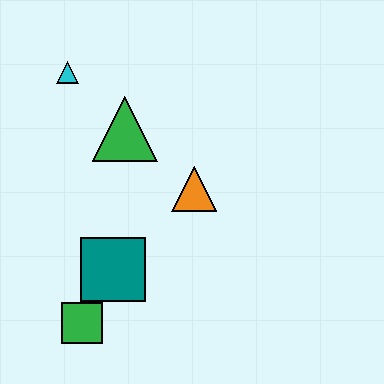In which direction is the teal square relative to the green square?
The teal square is above the green square.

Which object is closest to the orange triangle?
The green triangle is closest to the orange triangle.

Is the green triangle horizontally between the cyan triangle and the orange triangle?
Yes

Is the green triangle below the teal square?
No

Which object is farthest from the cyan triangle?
The green square is farthest from the cyan triangle.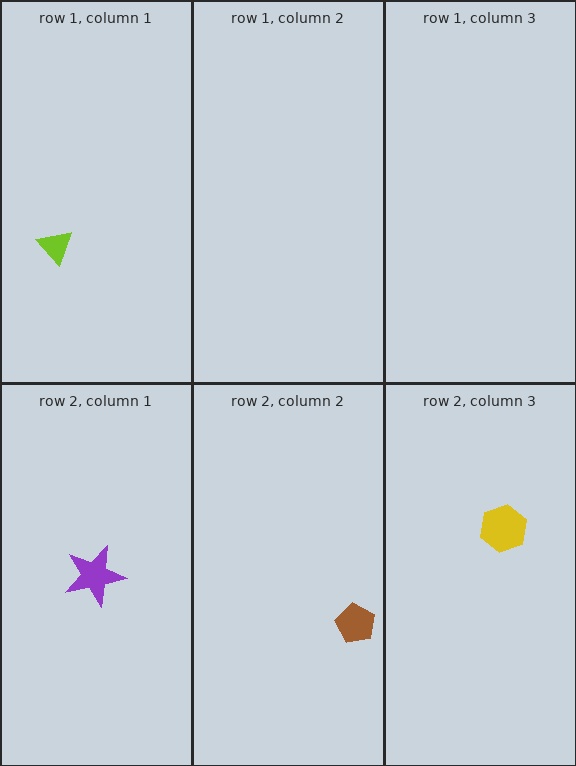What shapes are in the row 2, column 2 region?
The brown pentagon.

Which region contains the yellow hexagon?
The row 2, column 3 region.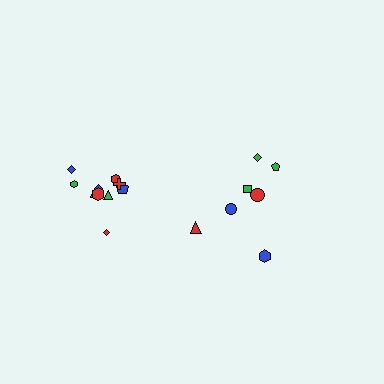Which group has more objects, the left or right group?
The left group.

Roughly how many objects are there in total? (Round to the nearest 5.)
Roughly 15 objects in total.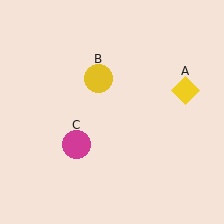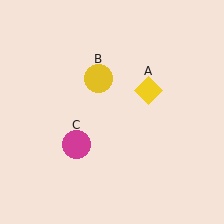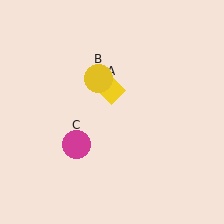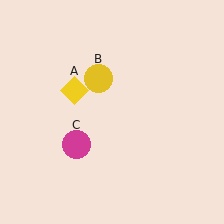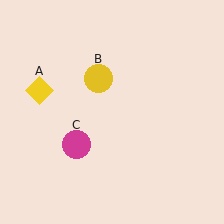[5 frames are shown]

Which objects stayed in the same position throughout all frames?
Yellow circle (object B) and magenta circle (object C) remained stationary.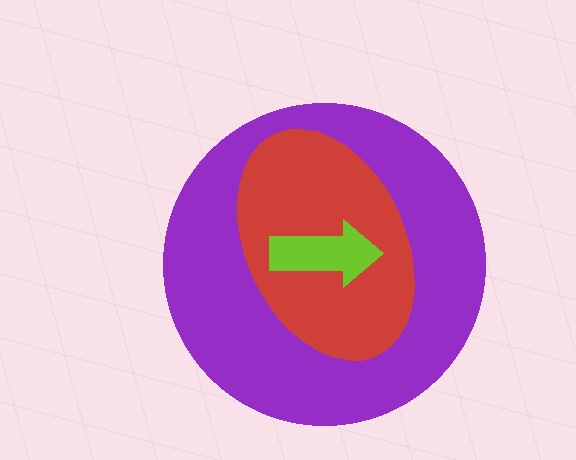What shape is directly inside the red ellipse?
The lime arrow.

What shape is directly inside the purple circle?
The red ellipse.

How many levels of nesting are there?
3.